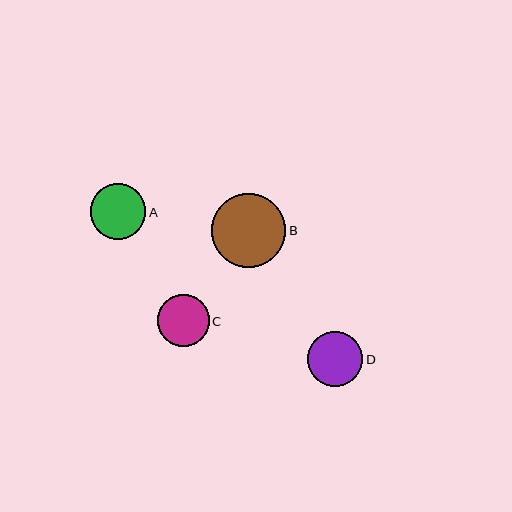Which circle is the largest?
Circle B is the largest with a size of approximately 74 pixels.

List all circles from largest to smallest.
From largest to smallest: B, A, D, C.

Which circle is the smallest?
Circle C is the smallest with a size of approximately 52 pixels.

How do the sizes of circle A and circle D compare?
Circle A and circle D are approximately the same size.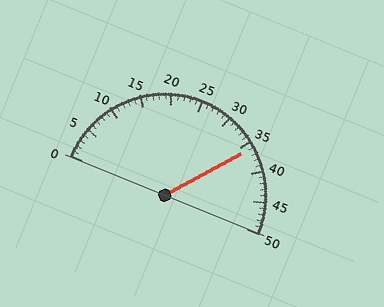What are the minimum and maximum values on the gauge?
The gauge ranges from 0 to 50.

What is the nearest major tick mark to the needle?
The nearest major tick mark is 35.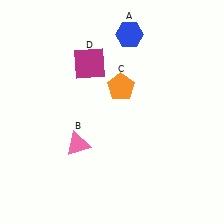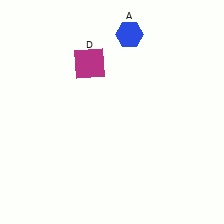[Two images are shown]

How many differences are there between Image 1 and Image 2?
There are 2 differences between the two images.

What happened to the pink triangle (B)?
The pink triangle (B) was removed in Image 2. It was in the bottom-left area of Image 1.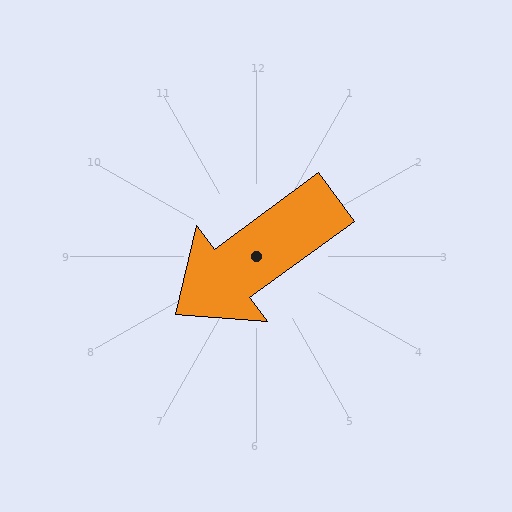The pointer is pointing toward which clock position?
Roughly 8 o'clock.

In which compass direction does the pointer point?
Southwest.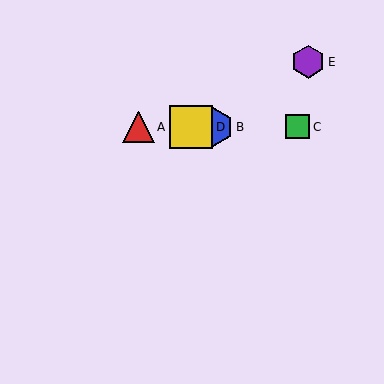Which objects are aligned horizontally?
Objects A, B, C, D are aligned horizontally.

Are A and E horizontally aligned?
No, A is at y≈127 and E is at y≈62.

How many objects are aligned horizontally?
4 objects (A, B, C, D) are aligned horizontally.